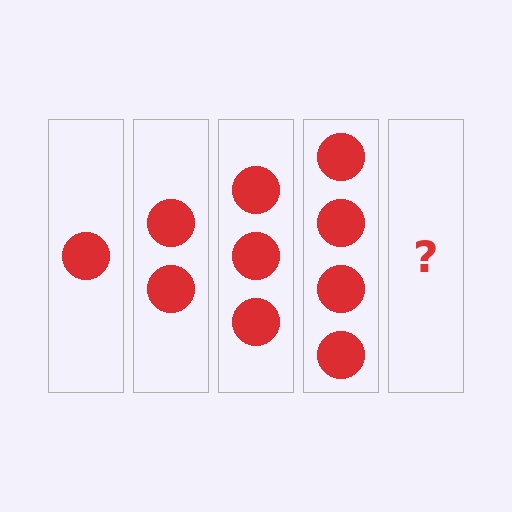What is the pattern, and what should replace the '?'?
The pattern is that each step adds one more circle. The '?' should be 5 circles.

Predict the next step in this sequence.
The next step is 5 circles.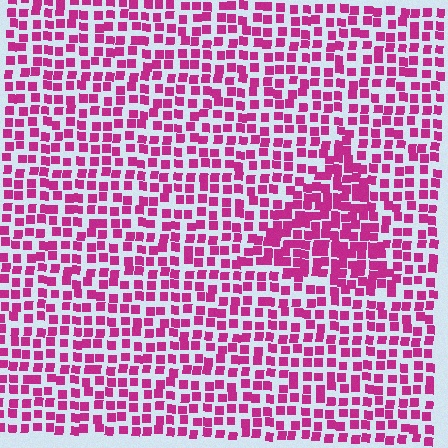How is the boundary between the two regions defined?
The boundary is defined by a change in element density (approximately 1.7x ratio). All elements are the same color, size, and shape.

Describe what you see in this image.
The image contains small magenta elements arranged at two different densities. A triangle-shaped region is visible where the elements are more densely packed than the surrounding area.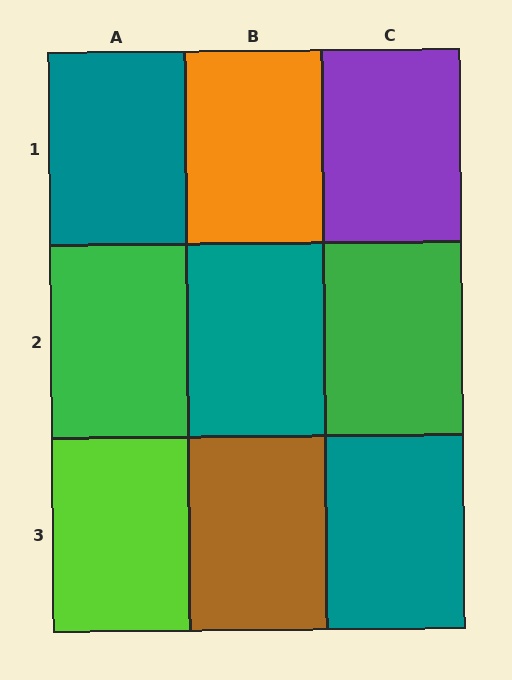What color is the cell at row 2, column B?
Teal.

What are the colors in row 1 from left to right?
Teal, orange, purple.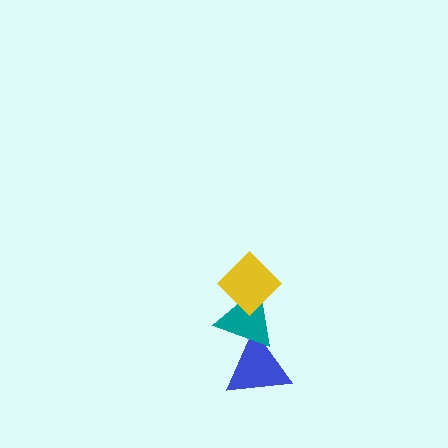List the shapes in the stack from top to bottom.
From top to bottom: the yellow diamond, the teal triangle, the blue triangle.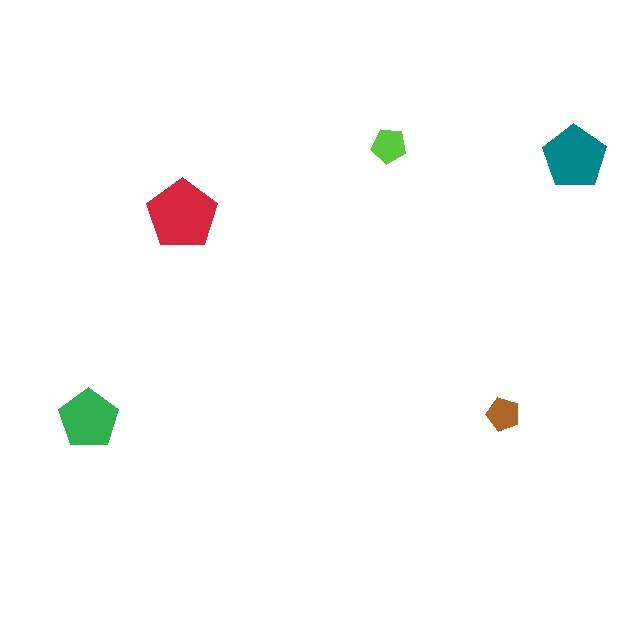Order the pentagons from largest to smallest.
the red one, the teal one, the green one, the lime one, the brown one.